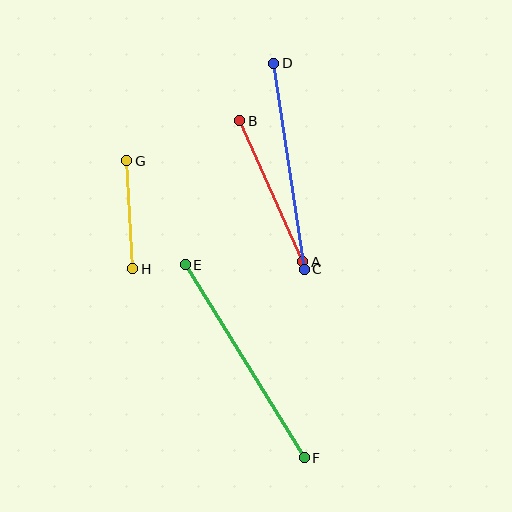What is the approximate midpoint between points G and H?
The midpoint is at approximately (130, 215) pixels.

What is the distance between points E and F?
The distance is approximately 227 pixels.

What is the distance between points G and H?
The distance is approximately 108 pixels.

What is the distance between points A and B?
The distance is approximately 154 pixels.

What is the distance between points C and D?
The distance is approximately 208 pixels.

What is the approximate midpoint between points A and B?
The midpoint is at approximately (271, 191) pixels.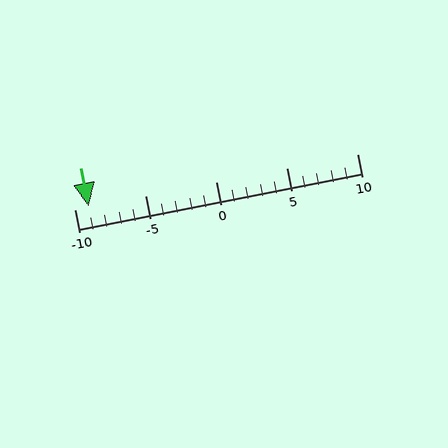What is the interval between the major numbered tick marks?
The major tick marks are spaced 5 units apart.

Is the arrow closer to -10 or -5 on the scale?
The arrow is closer to -10.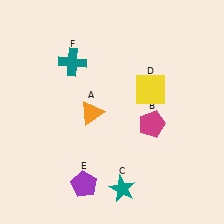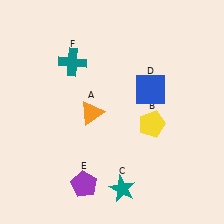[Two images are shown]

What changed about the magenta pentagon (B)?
In Image 1, B is magenta. In Image 2, it changed to yellow.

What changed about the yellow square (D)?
In Image 1, D is yellow. In Image 2, it changed to blue.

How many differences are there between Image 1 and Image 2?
There are 2 differences between the two images.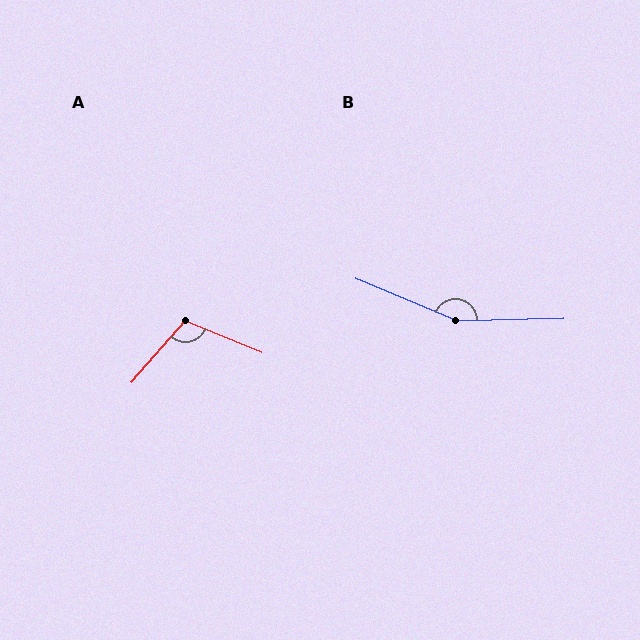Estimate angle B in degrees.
Approximately 156 degrees.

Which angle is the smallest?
A, at approximately 109 degrees.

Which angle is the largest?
B, at approximately 156 degrees.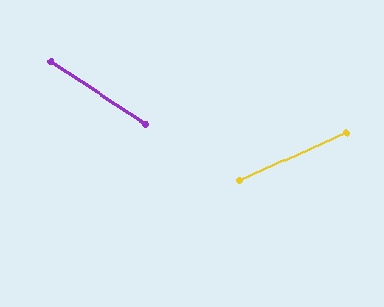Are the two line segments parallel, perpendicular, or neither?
Neither parallel nor perpendicular — they differ by about 57°.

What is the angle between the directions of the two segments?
Approximately 57 degrees.